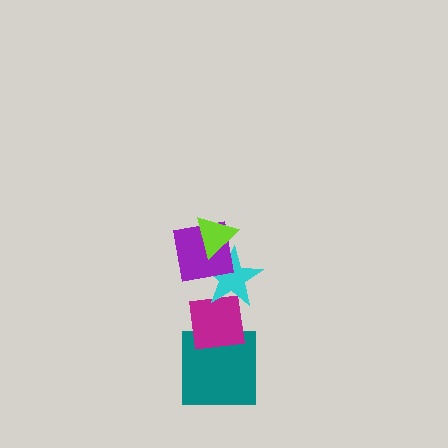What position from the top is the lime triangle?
The lime triangle is 1st from the top.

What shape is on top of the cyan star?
The purple square is on top of the cyan star.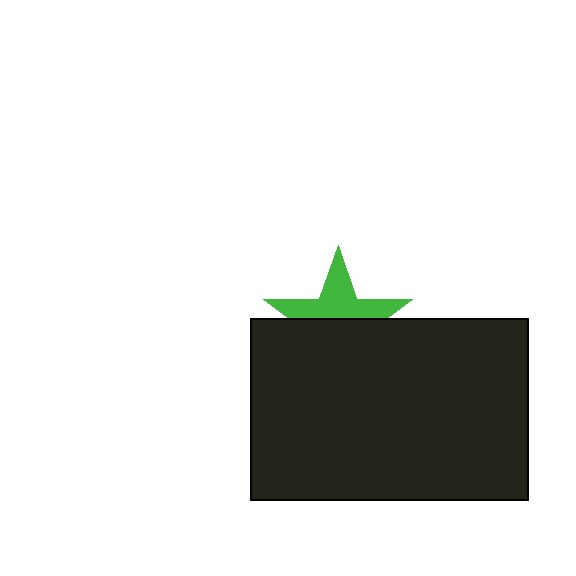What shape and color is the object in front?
The object in front is a black rectangle.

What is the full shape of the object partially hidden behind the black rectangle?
The partially hidden object is a green star.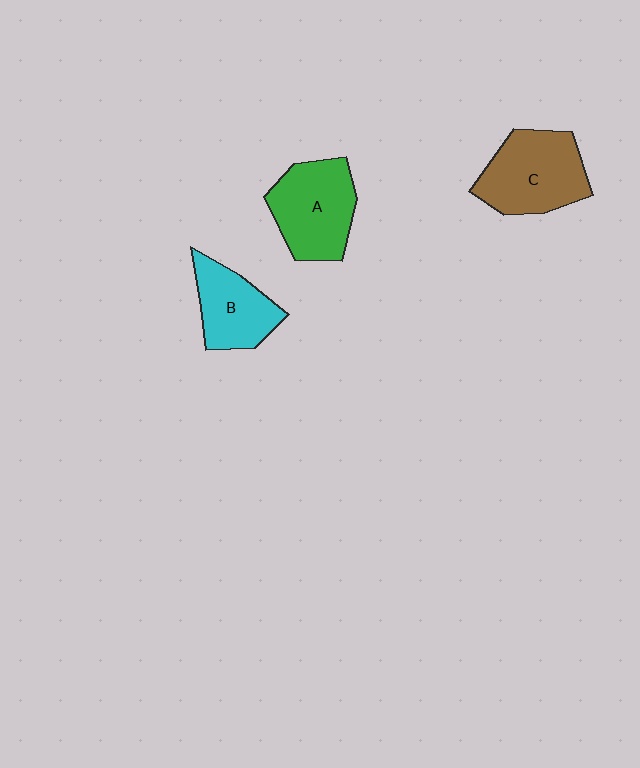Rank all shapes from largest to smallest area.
From largest to smallest: C (brown), A (green), B (cyan).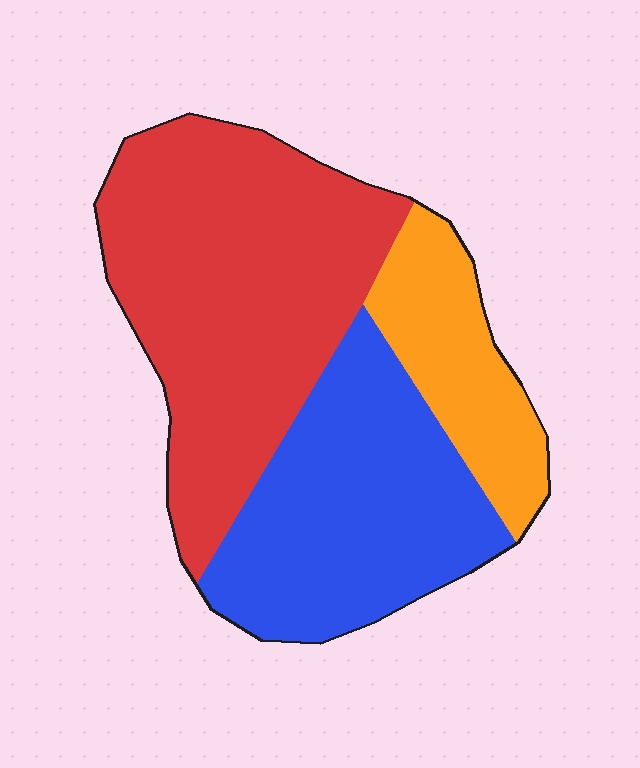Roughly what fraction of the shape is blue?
Blue covers roughly 35% of the shape.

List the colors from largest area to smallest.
From largest to smallest: red, blue, orange.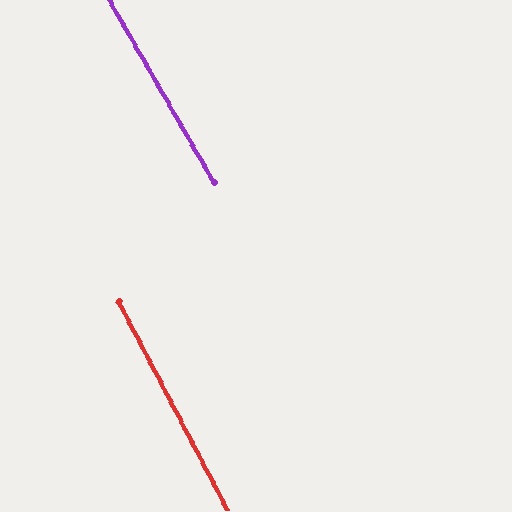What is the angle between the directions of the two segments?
Approximately 2 degrees.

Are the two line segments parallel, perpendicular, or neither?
Parallel — their directions differ by only 1.9°.